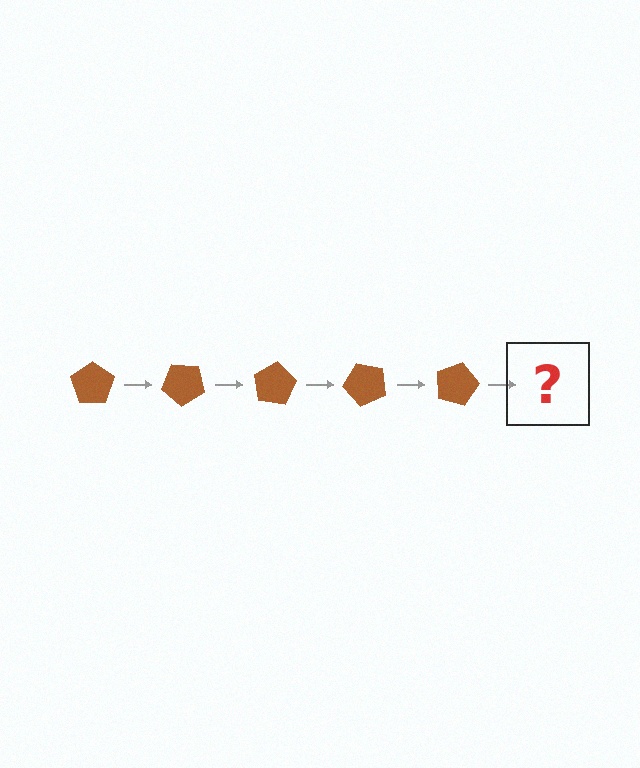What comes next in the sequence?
The next element should be a brown pentagon rotated 200 degrees.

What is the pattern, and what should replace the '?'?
The pattern is that the pentagon rotates 40 degrees each step. The '?' should be a brown pentagon rotated 200 degrees.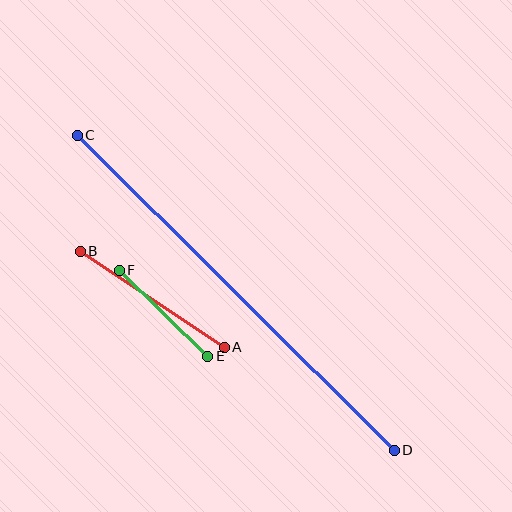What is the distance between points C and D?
The distance is approximately 447 pixels.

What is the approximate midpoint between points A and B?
The midpoint is at approximately (152, 299) pixels.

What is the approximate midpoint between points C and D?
The midpoint is at approximately (236, 293) pixels.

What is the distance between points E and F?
The distance is approximately 123 pixels.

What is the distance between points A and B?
The distance is approximately 173 pixels.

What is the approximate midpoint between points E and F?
The midpoint is at approximately (164, 313) pixels.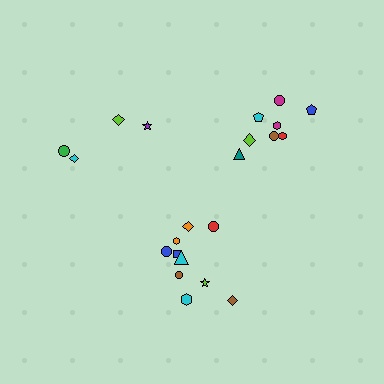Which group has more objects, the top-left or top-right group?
The top-right group.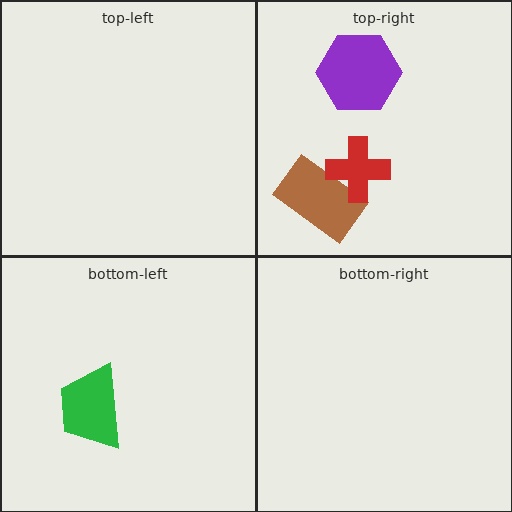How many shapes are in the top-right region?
3.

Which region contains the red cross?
The top-right region.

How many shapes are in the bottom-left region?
1.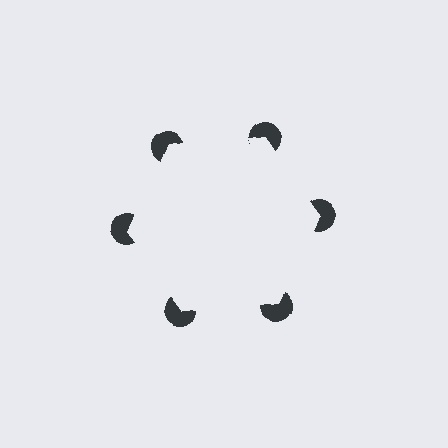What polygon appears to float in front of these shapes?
An illusory hexagon — its edges are inferred from the aligned wedge cuts in the pac-man discs, not physically drawn.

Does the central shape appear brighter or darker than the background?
It typically appears slightly brighter than the background, even though no actual brightness change is drawn.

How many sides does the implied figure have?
6 sides.